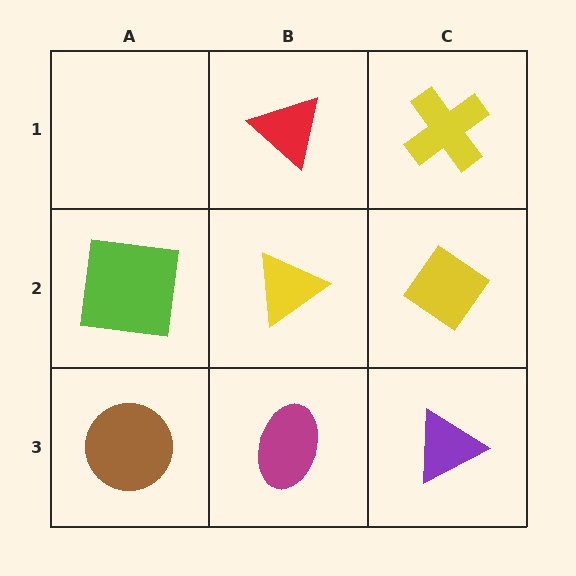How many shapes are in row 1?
2 shapes.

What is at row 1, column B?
A red triangle.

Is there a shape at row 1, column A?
No, that cell is empty.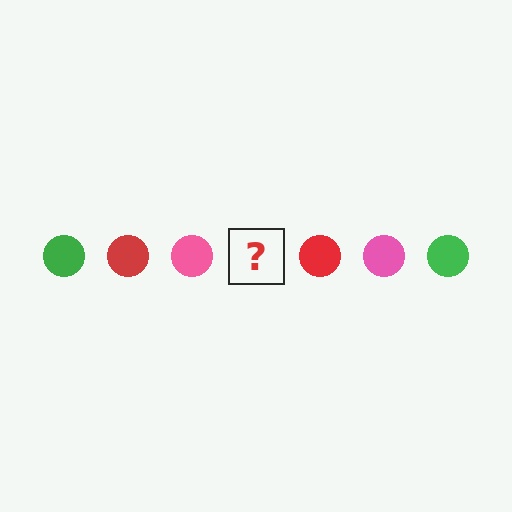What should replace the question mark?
The question mark should be replaced with a green circle.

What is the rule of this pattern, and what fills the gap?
The rule is that the pattern cycles through green, red, pink circles. The gap should be filled with a green circle.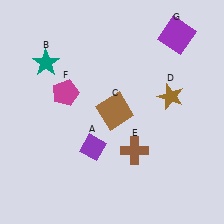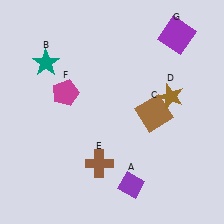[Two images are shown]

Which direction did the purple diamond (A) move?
The purple diamond (A) moved right.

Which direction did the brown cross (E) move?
The brown cross (E) moved left.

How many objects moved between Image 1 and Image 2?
3 objects moved between the two images.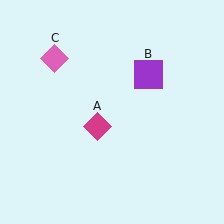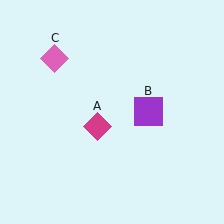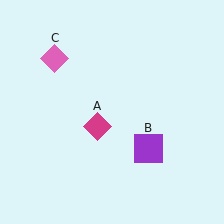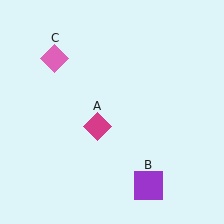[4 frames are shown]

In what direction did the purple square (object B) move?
The purple square (object B) moved down.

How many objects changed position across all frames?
1 object changed position: purple square (object B).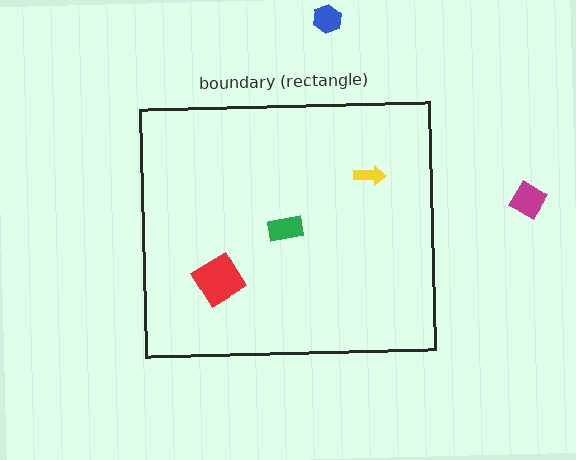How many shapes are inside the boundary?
3 inside, 2 outside.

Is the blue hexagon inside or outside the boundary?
Outside.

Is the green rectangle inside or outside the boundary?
Inside.